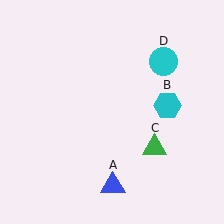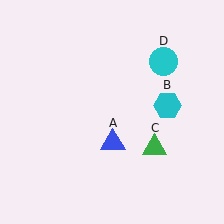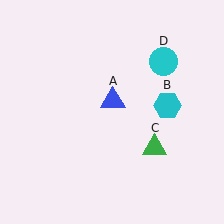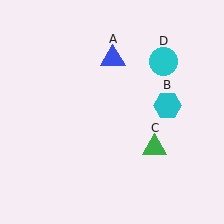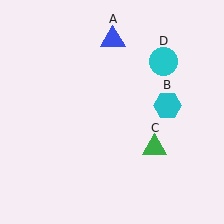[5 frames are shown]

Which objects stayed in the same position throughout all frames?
Cyan hexagon (object B) and green triangle (object C) and cyan circle (object D) remained stationary.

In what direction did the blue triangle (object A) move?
The blue triangle (object A) moved up.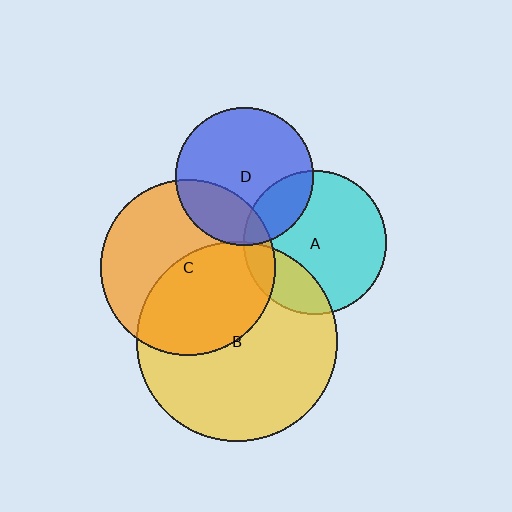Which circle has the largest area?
Circle B (yellow).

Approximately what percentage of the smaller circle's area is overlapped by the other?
Approximately 50%.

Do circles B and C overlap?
Yes.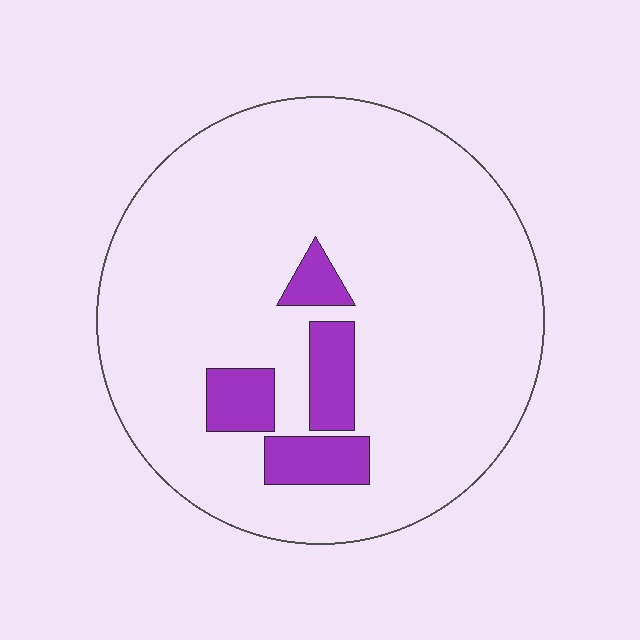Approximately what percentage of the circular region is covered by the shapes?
Approximately 10%.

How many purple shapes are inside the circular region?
4.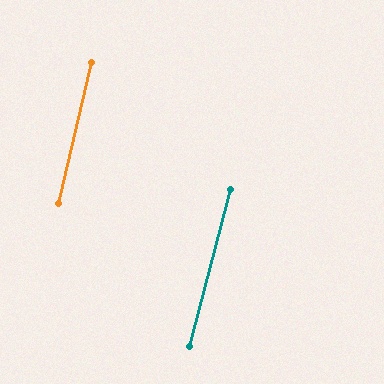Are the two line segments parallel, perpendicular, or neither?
Parallel — their directions differ by only 1.9°.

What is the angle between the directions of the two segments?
Approximately 2 degrees.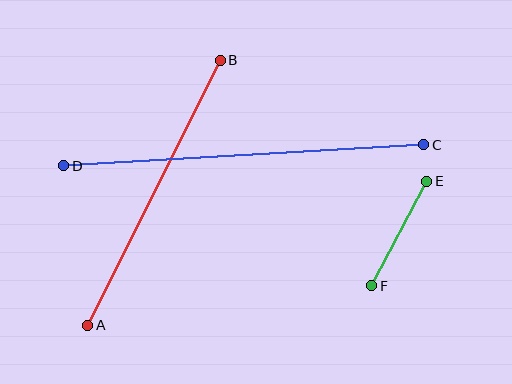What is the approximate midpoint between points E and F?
The midpoint is at approximately (399, 233) pixels.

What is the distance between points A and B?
The distance is approximately 296 pixels.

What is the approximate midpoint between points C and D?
The midpoint is at approximately (244, 155) pixels.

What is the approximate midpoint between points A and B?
The midpoint is at approximately (154, 193) pixels.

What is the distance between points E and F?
The distance is approximately 118 pixels.